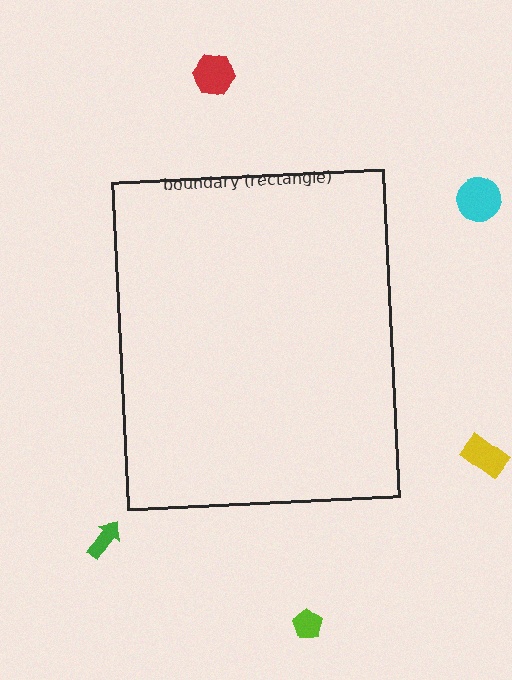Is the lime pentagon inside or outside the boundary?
Outside.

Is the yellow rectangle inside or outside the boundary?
Outside.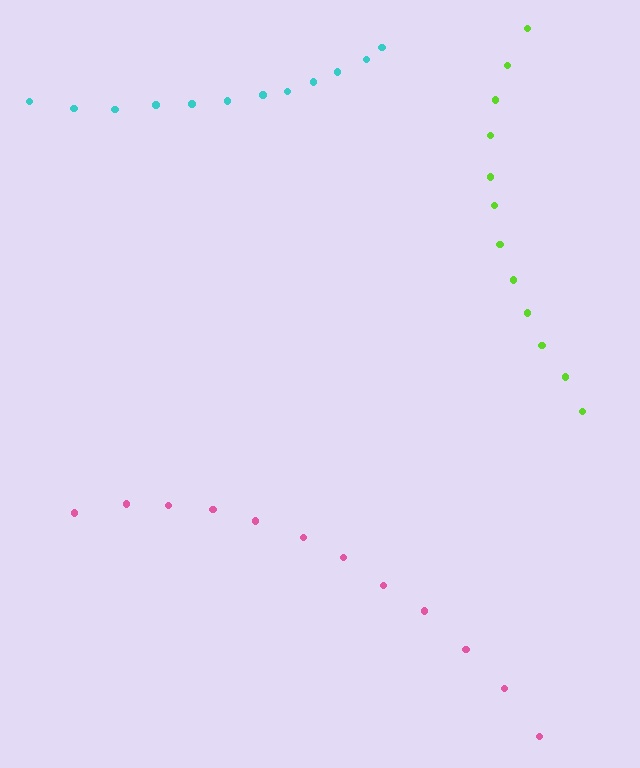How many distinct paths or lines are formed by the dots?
There are 3 distinct paths.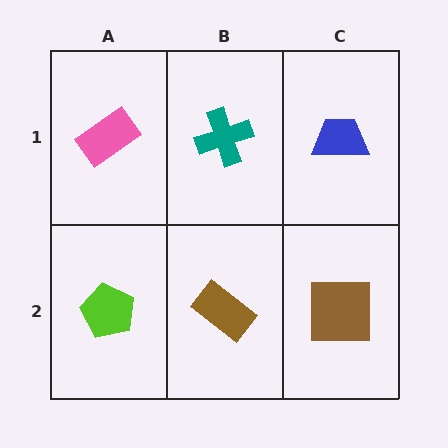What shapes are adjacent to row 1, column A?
A lime pentagon (row 2, column A), a teal cross (row 1, column B).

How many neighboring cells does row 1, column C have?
2.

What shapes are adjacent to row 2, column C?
A blue trapezoid (row 1, column C), a brown rectangle (row 2, column B).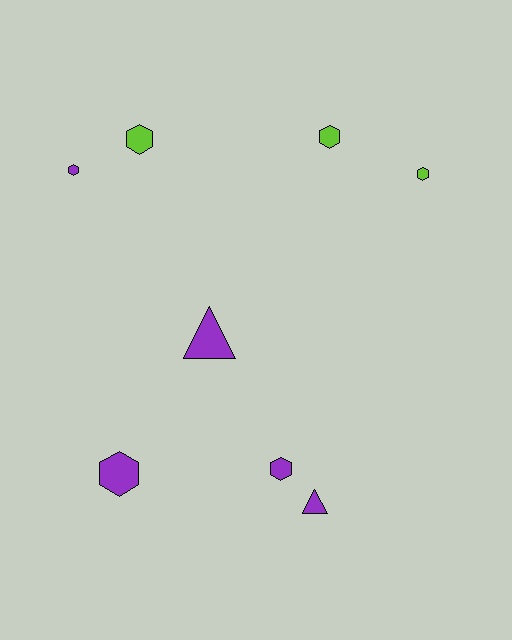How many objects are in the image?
There are 8 objects.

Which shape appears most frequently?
Hexagon, with 6 objects.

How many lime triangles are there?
There are no lime triangles.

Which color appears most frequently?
Purple, with 5 objects.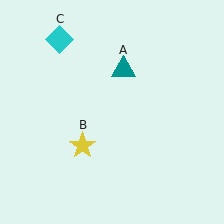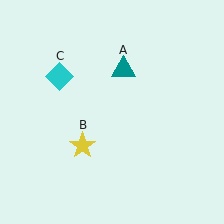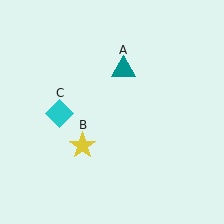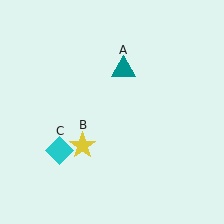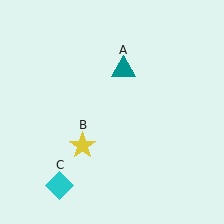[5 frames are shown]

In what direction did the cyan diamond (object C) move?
The cyan diamond (object C) moved down.